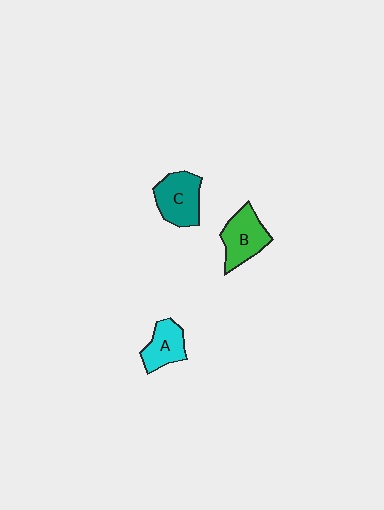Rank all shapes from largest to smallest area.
From largest to smallest: C (teal), B (green), A (cyan).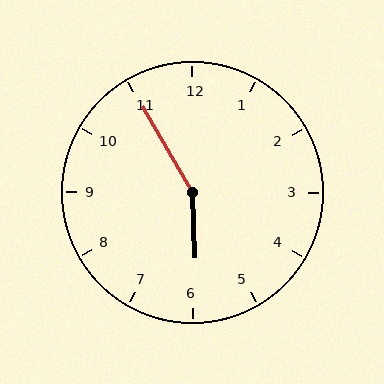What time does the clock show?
5:55.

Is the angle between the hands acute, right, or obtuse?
It is obtuse.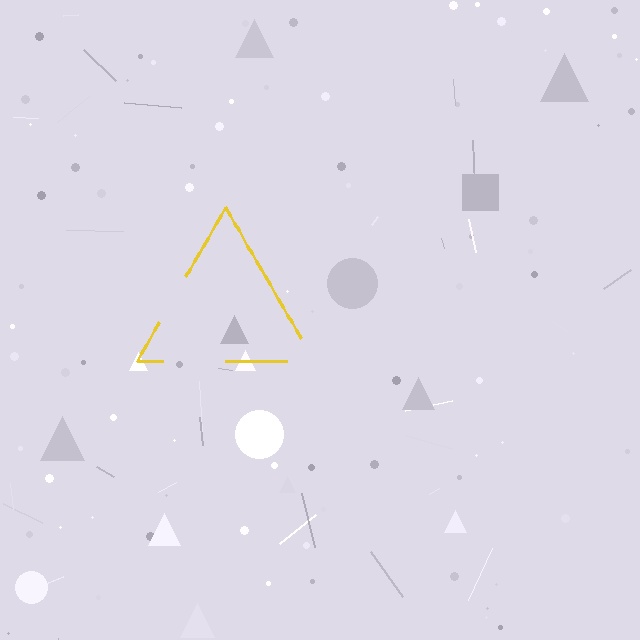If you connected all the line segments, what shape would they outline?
They would outline a triangle.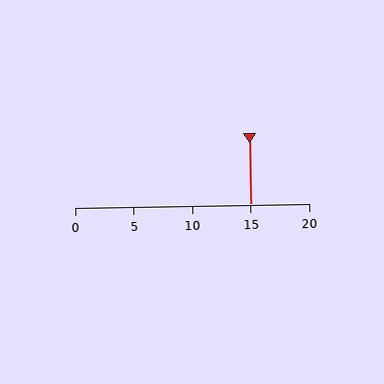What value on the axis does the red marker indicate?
The marker indicates approximately 15.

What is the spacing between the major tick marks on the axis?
The major ticks are spaced 5 apart.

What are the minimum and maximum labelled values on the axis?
The axis runs from 0 to 20.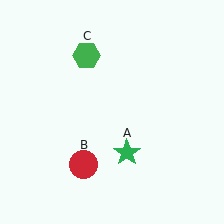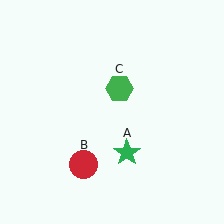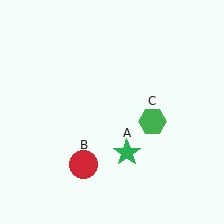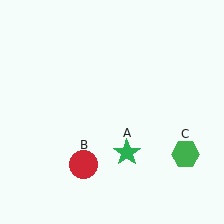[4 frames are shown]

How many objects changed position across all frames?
1 object changed position: green hexagon (object C).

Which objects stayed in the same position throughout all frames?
Green star (object A) and red circle (object B) remained stationary.